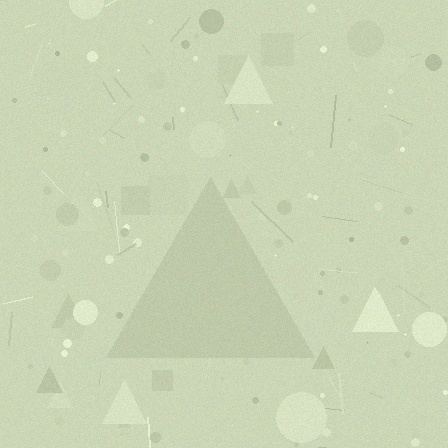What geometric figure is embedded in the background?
A triangle is embedded in the background.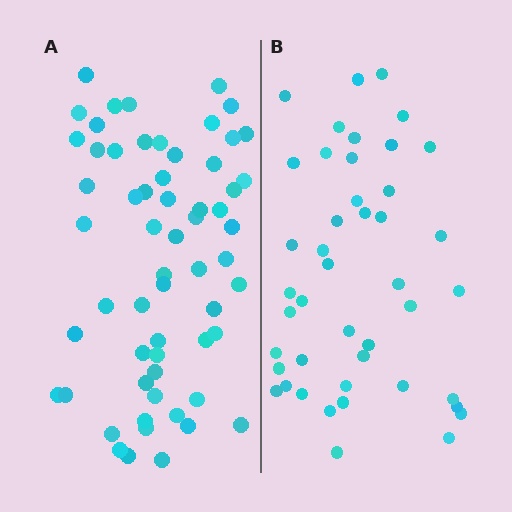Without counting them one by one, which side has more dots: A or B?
Region A (the left region) has more dots.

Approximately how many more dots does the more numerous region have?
Region A has approximately 15 more dots than region B.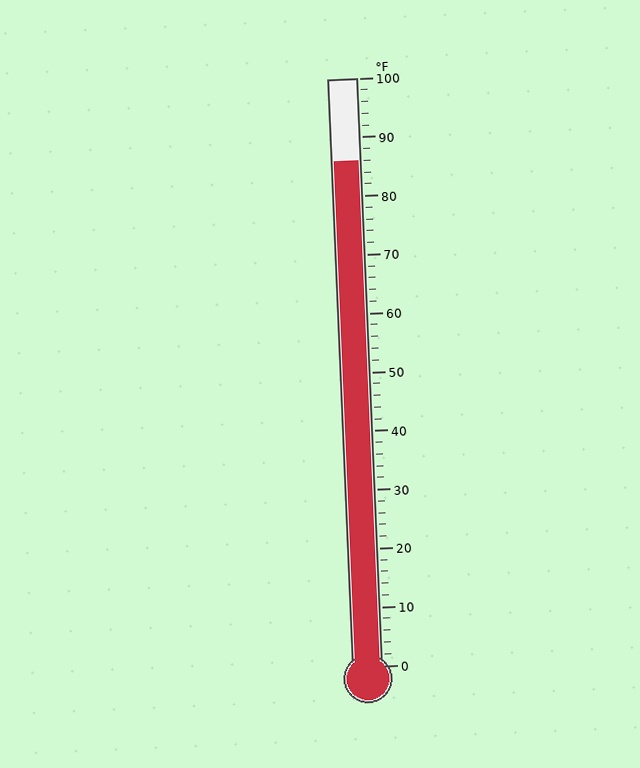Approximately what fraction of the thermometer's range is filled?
The thermometer is filled to approximately 85% of its range.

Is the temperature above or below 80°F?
The temperature is above 80°F.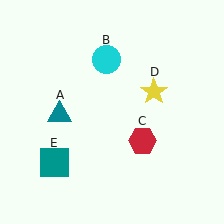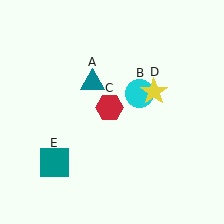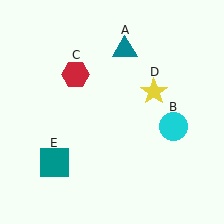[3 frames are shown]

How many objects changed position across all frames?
3 objects changed position: teal triangle (object A), cyan circle (object B), red hexagon (object C).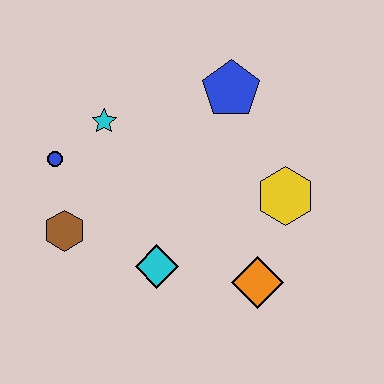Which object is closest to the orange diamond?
The yellow hexagon is closest to the orange diamond.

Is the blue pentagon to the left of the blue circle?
No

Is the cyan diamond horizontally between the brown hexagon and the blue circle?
No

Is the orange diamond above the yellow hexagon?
No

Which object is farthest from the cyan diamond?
The blue pentagon is farthest from the cyan diamond.